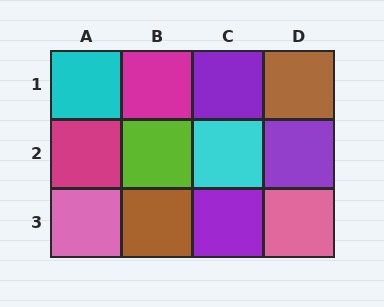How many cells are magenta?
2 cells are magenta.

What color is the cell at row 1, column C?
Purple.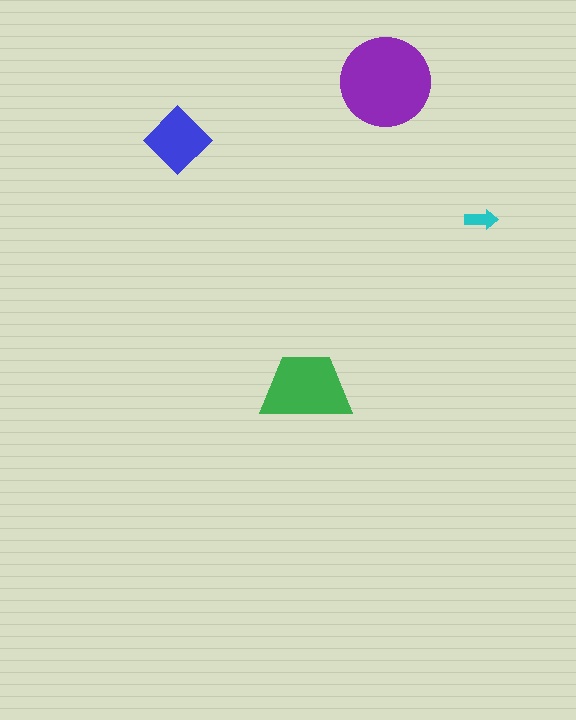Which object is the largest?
The purple circle.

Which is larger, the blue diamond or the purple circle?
The purple circle.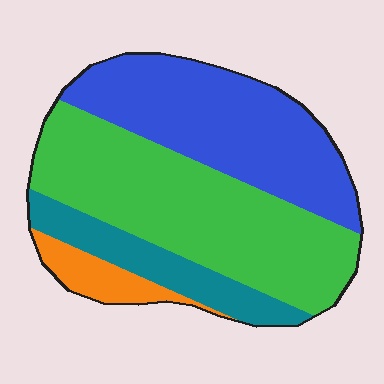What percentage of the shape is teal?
Teal covers roughly 15% of the shape.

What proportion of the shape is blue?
Blue covers 35% of the shape.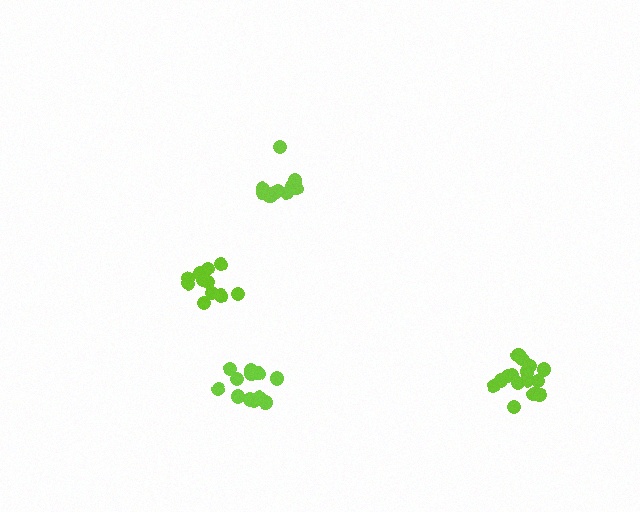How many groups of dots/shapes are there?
There are 4 groups.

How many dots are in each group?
Group 1: 11 dots, Group 2: 15 dots, Group 3: 12 dots, Group 4: 13 dots (51 total).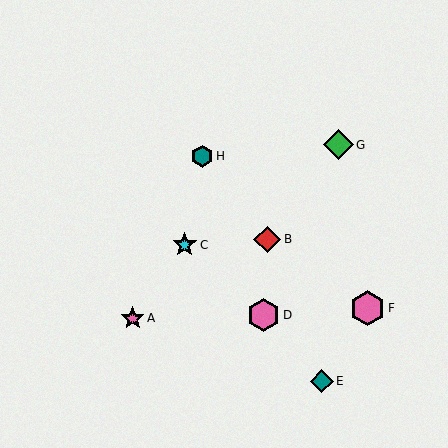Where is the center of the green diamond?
The center of the green diamond is at (338, 145).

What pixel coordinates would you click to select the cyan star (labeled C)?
Click at (185, 245) to select the cyan star C.